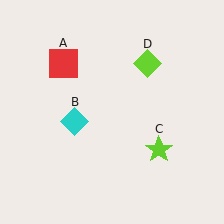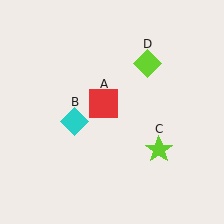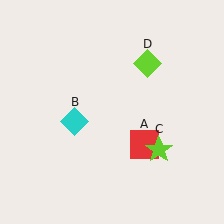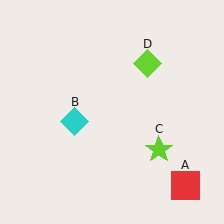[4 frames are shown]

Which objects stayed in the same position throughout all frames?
Cyan diamond (object B) and lime star (object C) and lime diamond (object D) remained stationary.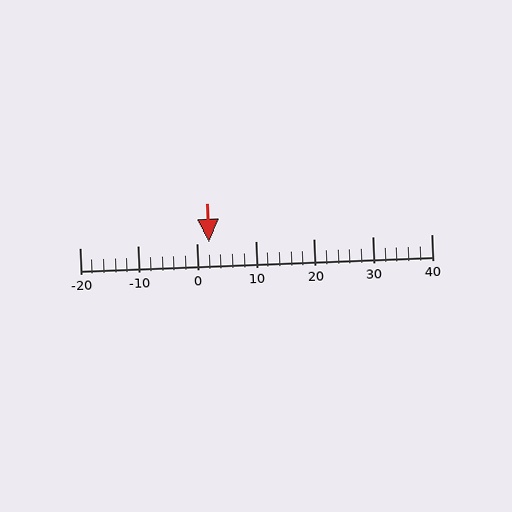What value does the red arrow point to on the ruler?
The red arrow points to approximately 2.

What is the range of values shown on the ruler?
The ruler shows values from -20 to 40.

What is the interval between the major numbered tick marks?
The major tick marks are spaced 10 units apart.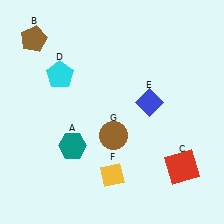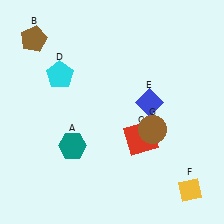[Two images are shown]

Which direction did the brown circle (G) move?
The brown circle (G) moved right.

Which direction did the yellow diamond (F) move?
The yellow diamond (F) moved right.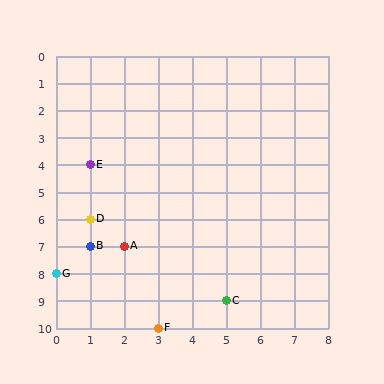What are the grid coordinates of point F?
Point F is at grid coordinates (3, 10).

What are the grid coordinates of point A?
Point A is at grid coordinates (2, 7).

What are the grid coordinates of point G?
Point G is at grid coordinates (0, 8).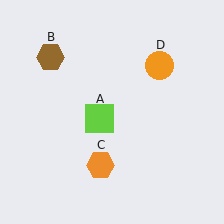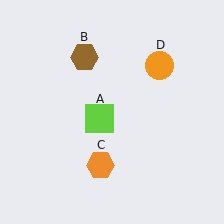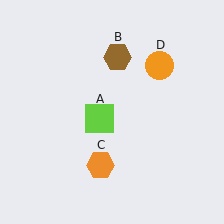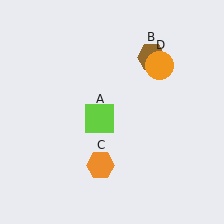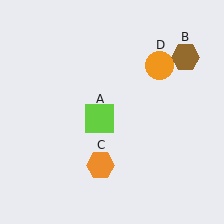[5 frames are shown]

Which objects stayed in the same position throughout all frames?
Lime square (object A) and orange hexagon (object C) and orange circle (object D) remained stationary.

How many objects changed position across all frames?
1 object changed position: brown hexagon (object B).